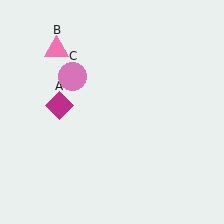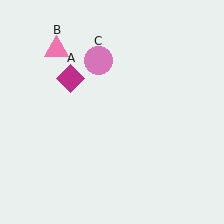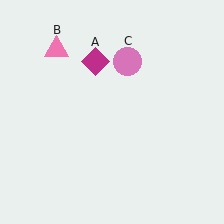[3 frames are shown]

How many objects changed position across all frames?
2 objects changed position: magenta diamond (object A), pink circle (object C).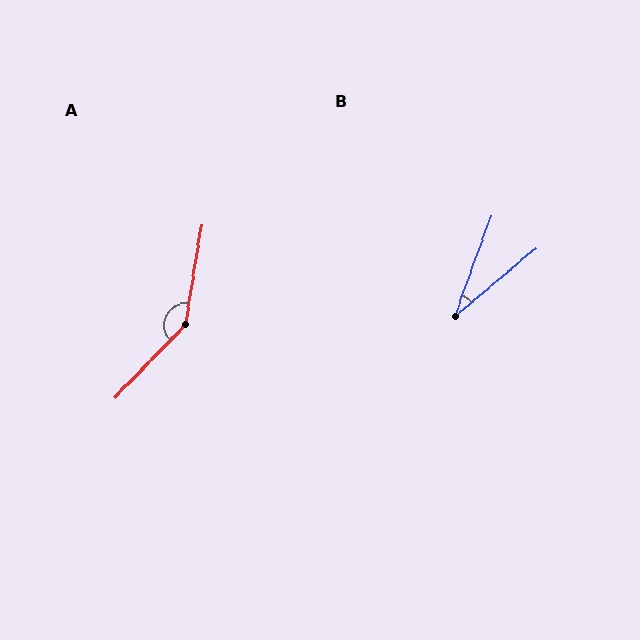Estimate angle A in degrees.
Approximately 146 degrees.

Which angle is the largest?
A, at approximately 146 degrees.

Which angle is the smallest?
B, at approximately 30 degrees.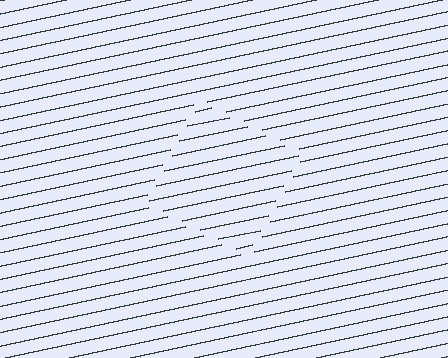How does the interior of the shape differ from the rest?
The interior of the shape contains the same grating, shifted by half a period — the contour is defined by the phase discontinuity where line-ends from the inner and outer gratings abut.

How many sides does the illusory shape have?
4 sides — the line-ends trace a square.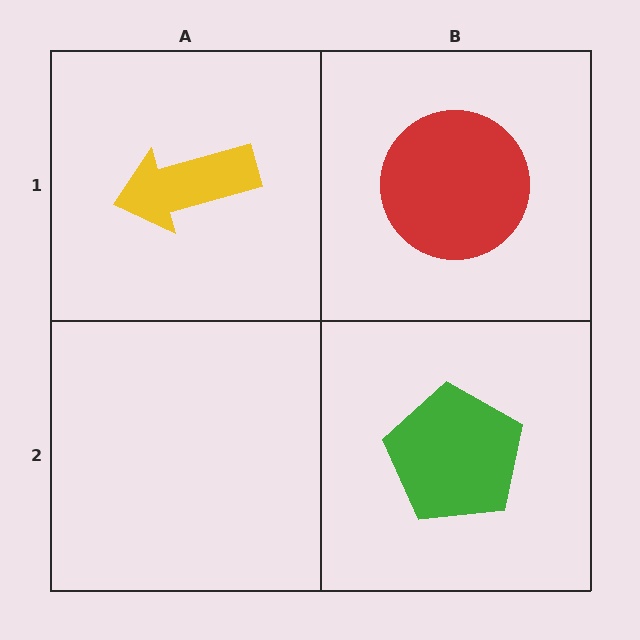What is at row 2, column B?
A green pentagon.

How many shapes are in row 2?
1 shape.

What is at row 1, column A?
A yellow arrow.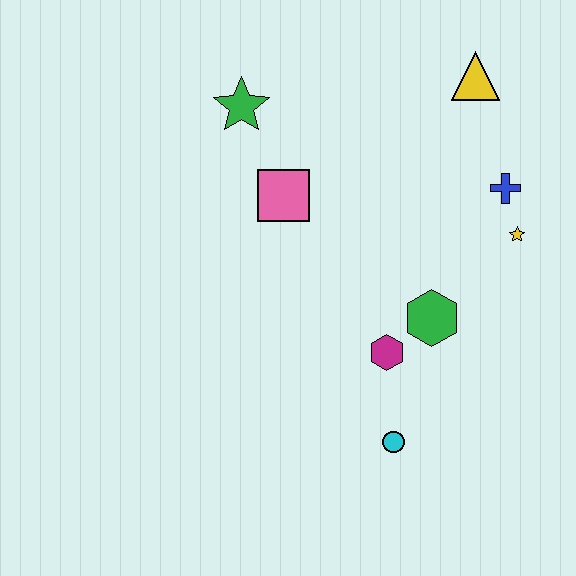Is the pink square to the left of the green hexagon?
Yes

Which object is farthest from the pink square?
The cyan circle is farthest from the pink square.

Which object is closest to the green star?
The pink square is closest to the green star.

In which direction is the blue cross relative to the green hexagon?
The blue cross is above the green hexagon.